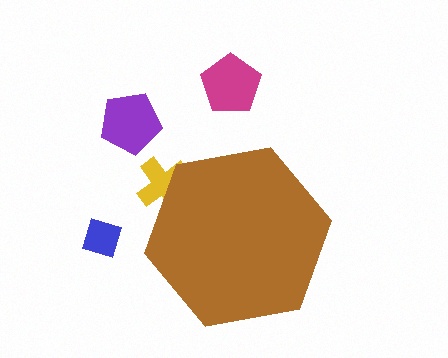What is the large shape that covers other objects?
A brown hexagon.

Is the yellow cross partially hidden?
Yes, the yellow cross is partially hidden behind the brown hexagon.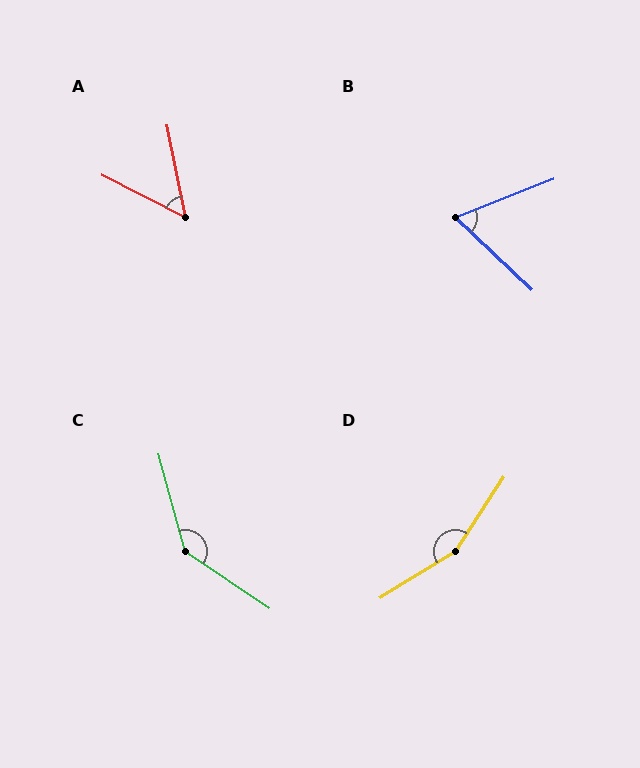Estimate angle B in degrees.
Approximately 65 degrees.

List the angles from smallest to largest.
A (52°), B (65°), C (139°), D (154°).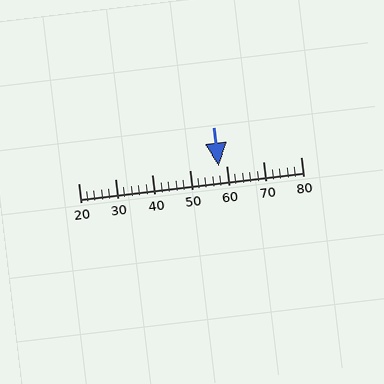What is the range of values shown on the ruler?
The ruler shows values from 20 to 80.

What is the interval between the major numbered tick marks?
The major tick marks are spaced 10 units apart.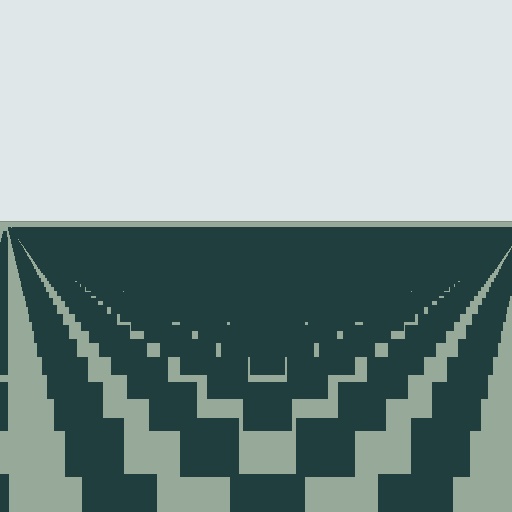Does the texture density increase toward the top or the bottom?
Density increases toward the top.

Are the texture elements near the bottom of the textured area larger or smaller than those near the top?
Larger. Near the bottom, elements are closer to the viewer and appear at a bigger on-screen size.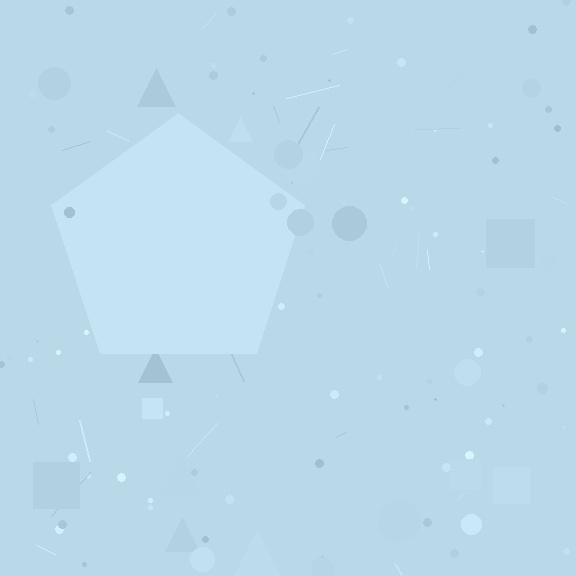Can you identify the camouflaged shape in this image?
The camouflaged shape is a pentagon.